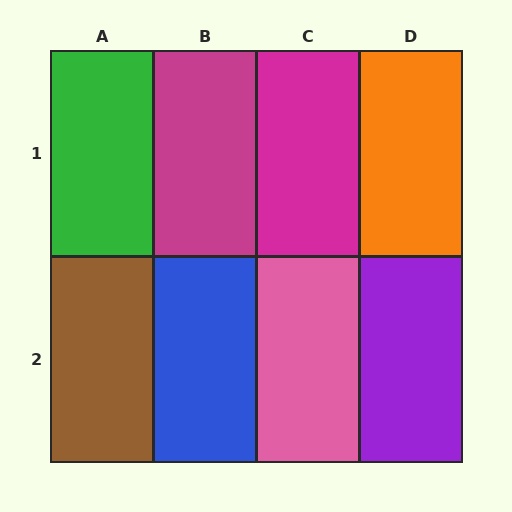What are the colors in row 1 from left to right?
Green, magenta, magenta, orange.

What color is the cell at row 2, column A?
Brown.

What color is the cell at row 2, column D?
Purple.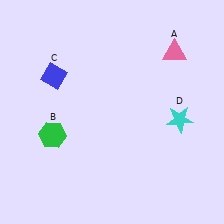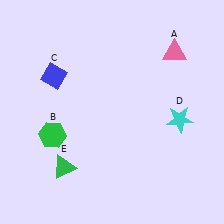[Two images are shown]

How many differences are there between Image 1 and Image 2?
There is 1 difference between the two images.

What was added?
A green triangle (E) was added in Image 2.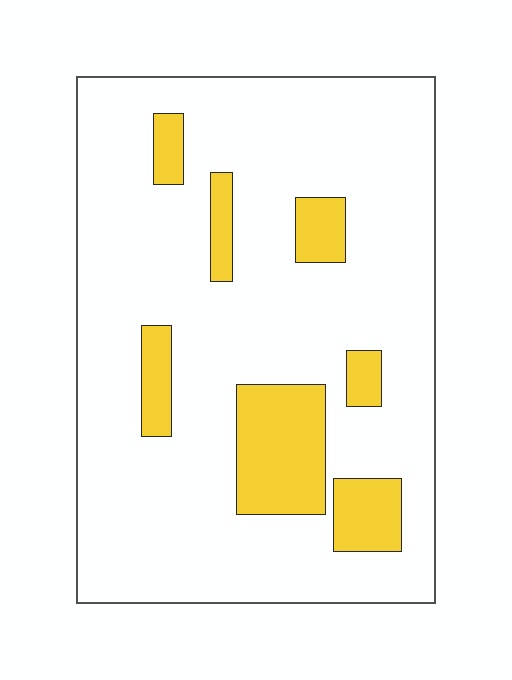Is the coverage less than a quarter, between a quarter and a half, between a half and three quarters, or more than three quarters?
Less than a quarter.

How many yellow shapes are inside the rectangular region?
7.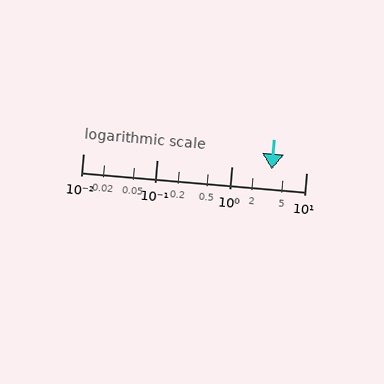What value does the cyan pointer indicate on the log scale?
The pointer indicates approximately 3.4.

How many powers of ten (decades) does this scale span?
The scale spans 3 decades, from 0.01 to 10.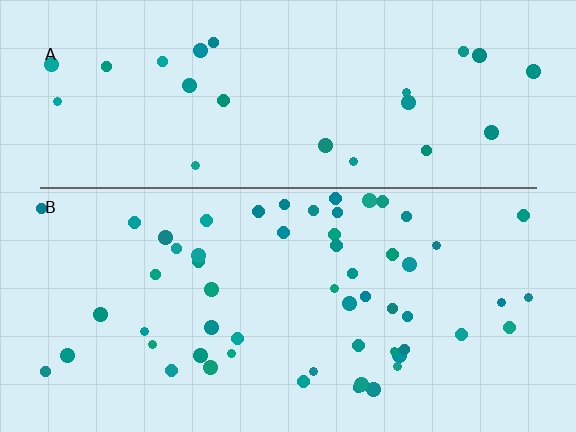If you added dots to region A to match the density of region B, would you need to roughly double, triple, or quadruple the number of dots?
Approximately double.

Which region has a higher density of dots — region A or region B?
B (the bottom).